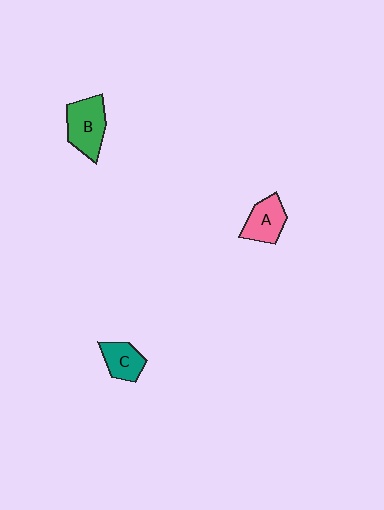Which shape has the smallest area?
Shape C (teal).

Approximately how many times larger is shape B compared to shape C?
Approximately 1.5 times.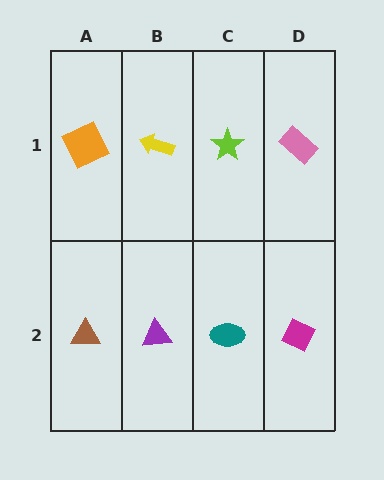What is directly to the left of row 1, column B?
An orange square.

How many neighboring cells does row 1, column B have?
3.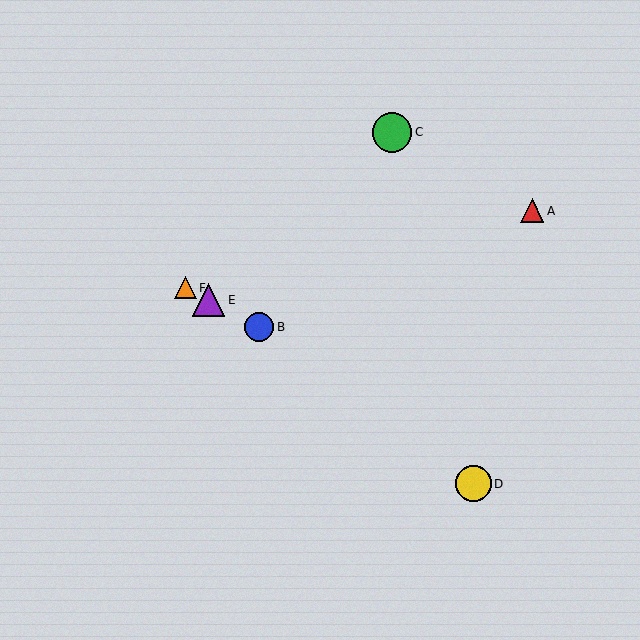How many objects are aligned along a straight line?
3 objects (B, E, F) are aligned along a straight line.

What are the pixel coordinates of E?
Object E is at (209, 300).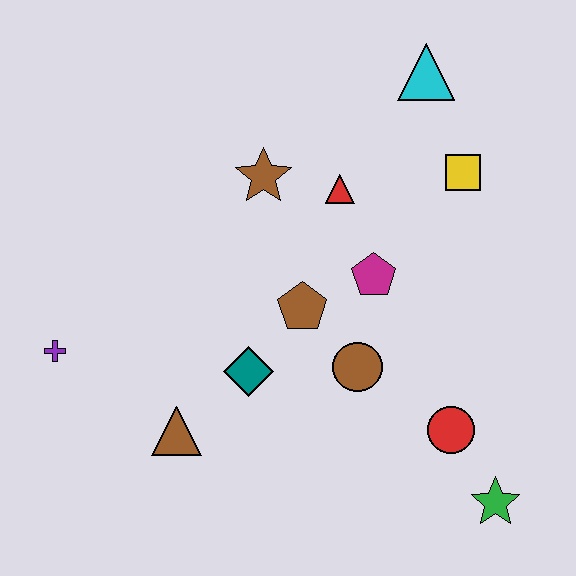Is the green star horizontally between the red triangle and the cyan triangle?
No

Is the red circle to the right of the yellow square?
No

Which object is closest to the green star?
The red circle is closest to the green star.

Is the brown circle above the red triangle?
No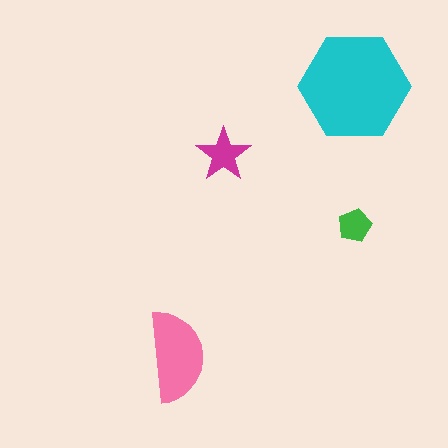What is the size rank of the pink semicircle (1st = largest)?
2nd.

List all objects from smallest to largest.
The green pentagon, the magenta star, the pink semicircle, the cyan hexagon.